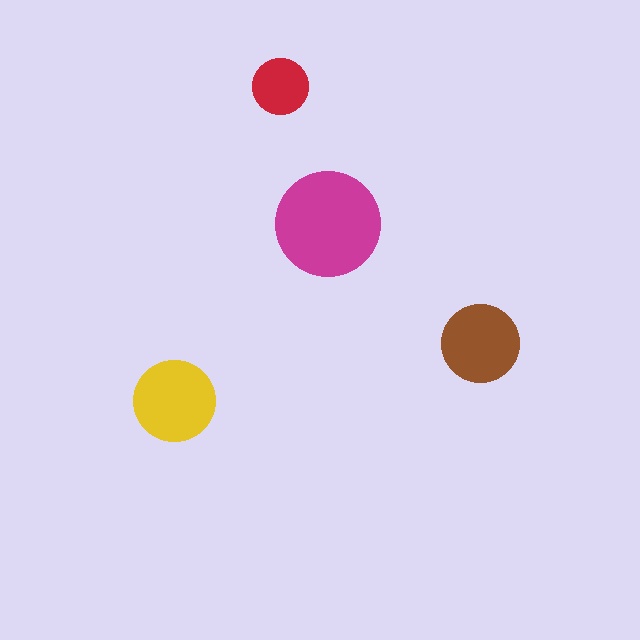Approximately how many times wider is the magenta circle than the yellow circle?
About 1.5 times wider.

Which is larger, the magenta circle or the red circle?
The magenta one.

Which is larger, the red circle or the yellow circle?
The yellow one.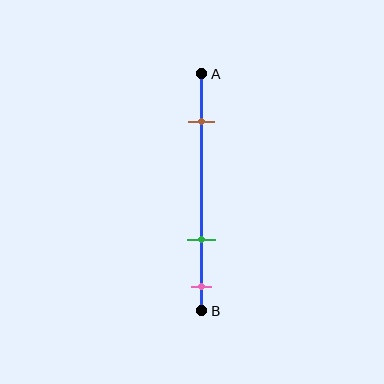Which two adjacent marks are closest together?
The green and pink marks are the closest adjacent pair.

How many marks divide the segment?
There are 3 marks dividing the segment.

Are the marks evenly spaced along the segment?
No, the marks are not evenly spaced.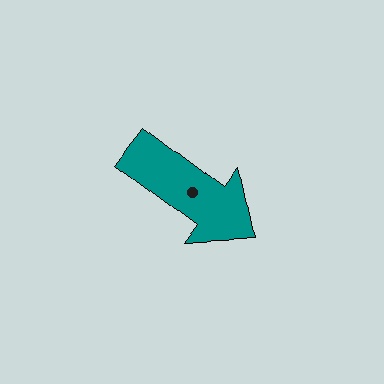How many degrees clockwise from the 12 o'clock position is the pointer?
Approximately 127 degrees.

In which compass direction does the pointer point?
Southeast.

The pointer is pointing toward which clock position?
Roughly 4 o'clock.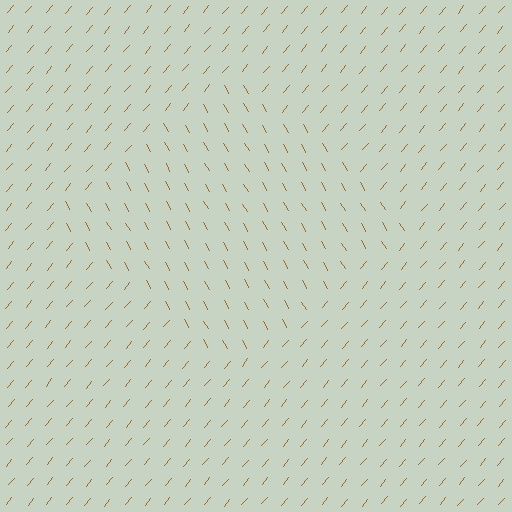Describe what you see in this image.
The image is filled with small brown line segments. A diamond region in the image has lines oriented differently from the surrounding lines, creating a visible texture boundary.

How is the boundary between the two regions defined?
The boundary is defined purely by a change in line orientation (approximately 69 degrees difference). All lines are the same color and thickness.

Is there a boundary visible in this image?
Yes, there is a texture boundary formed by a change in line orientation.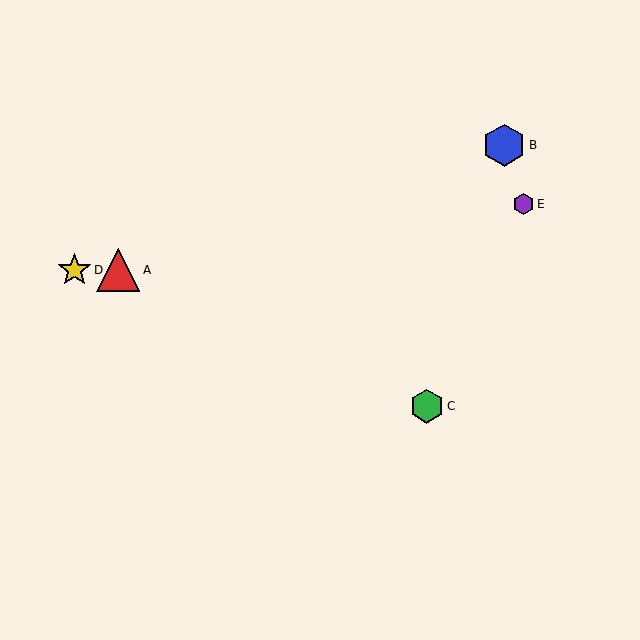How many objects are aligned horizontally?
2 objects (A, D) are aligned horizontally.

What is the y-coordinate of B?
Object B is at y≈145.